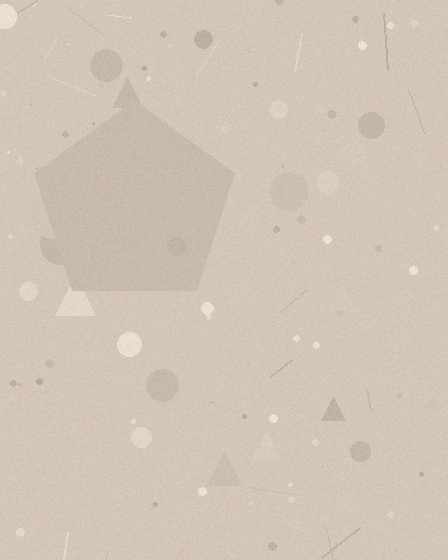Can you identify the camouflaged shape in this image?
The camouflaged shape is a pentagon.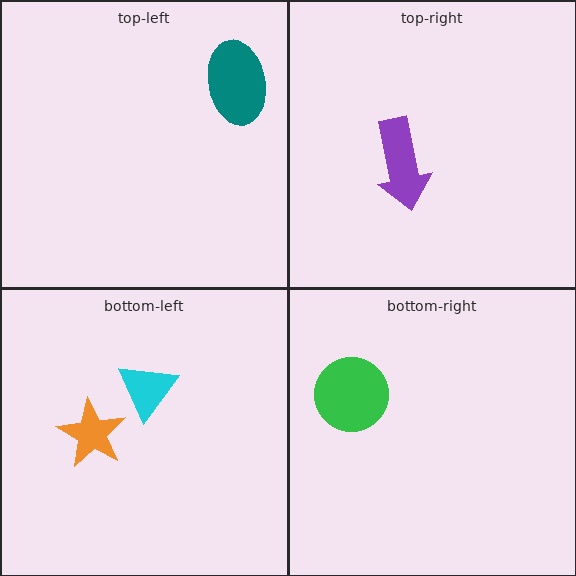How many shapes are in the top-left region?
1.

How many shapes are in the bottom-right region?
1.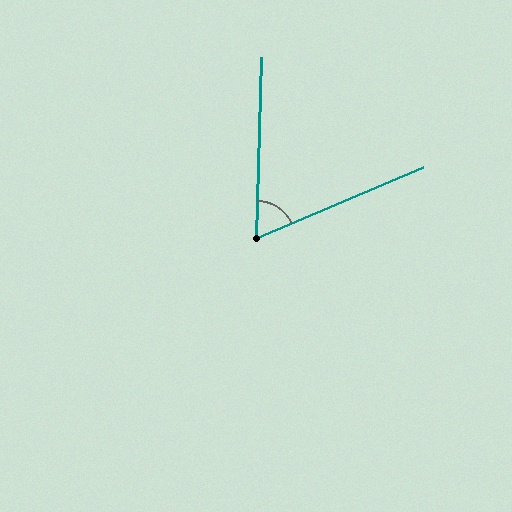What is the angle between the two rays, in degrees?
Approximately 65 degrees.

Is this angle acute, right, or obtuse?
It is acute.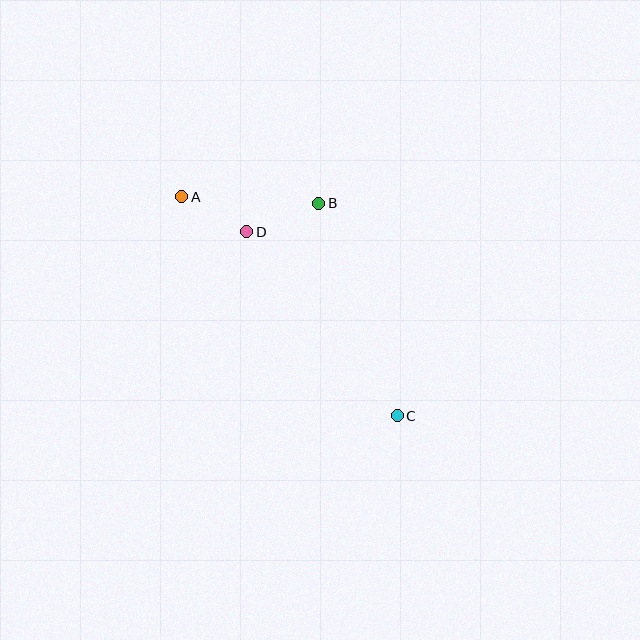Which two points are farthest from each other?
Points A and C are farthest from each other.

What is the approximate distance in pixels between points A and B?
The distance between A and B is approximately 137 pixels.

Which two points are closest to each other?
Points A and D are closest to each other.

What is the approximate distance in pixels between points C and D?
The distance between C and D is approximately 238 pixels.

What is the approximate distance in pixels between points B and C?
The distance between B and C is approximately 227 pixels.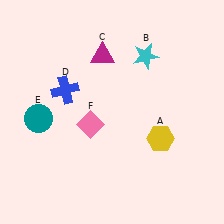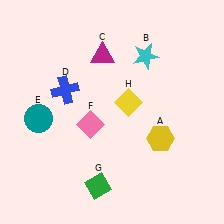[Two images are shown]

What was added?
A green diamond (G), a yellow diamond (H) were added in Image 2.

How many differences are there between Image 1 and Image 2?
There are 2 differences between the two images.